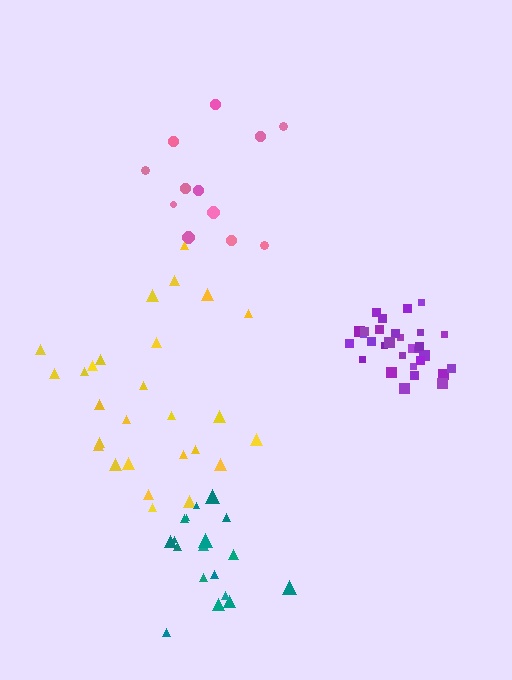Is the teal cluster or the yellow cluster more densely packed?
Teal.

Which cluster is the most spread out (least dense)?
Pink.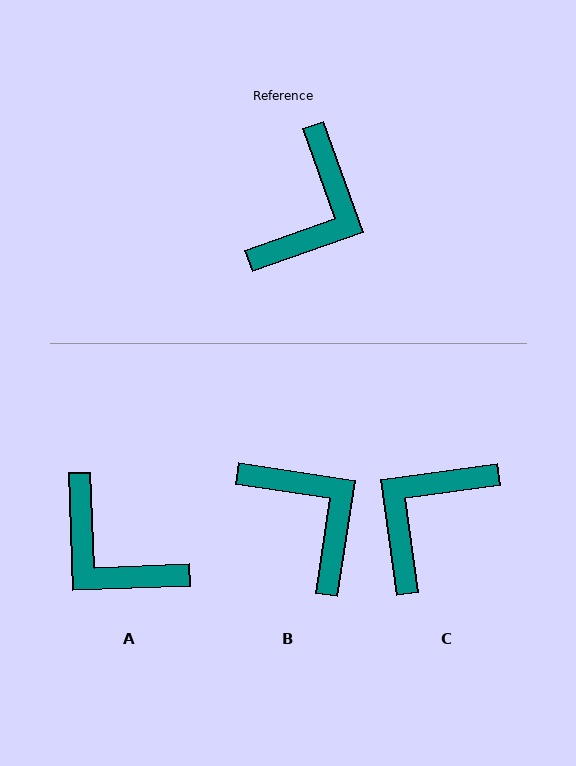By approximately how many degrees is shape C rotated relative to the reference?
Approximately 168 degrees counter-clockwise.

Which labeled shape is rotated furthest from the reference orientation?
C, about 168 degrees away.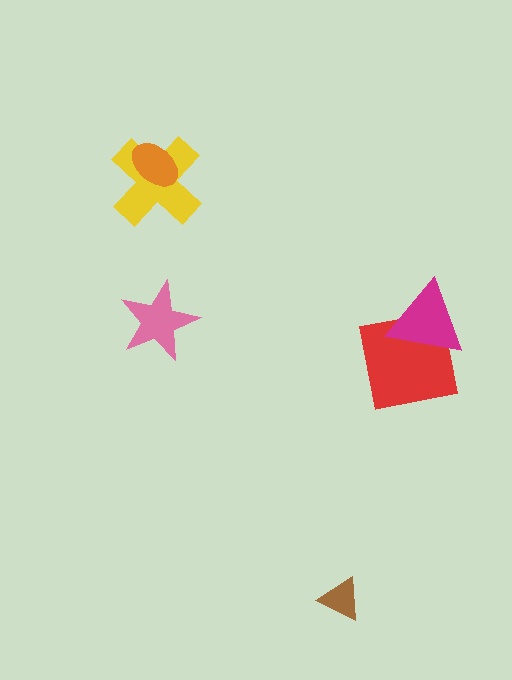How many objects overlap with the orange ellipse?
1 object overlaps with the orange ellipse.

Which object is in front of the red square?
The magenta triangle is in front of the red square.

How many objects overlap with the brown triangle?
0 objects overlap with the brown triangle.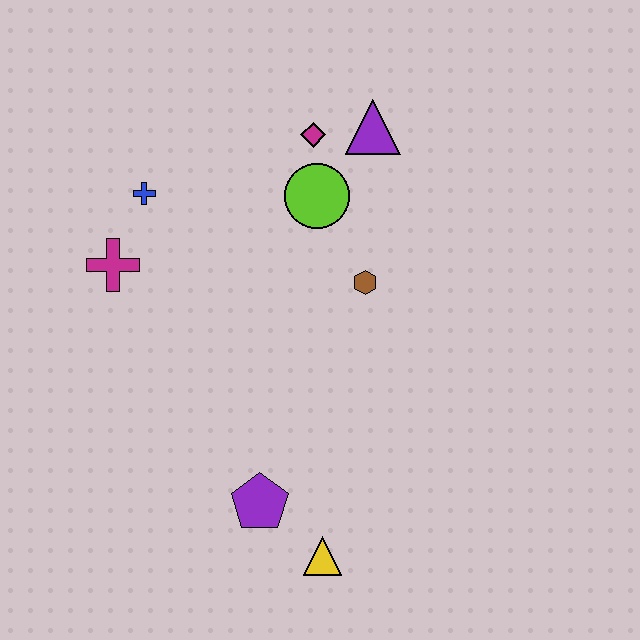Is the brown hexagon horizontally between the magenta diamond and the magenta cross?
No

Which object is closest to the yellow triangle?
The purple pentagon is closest to the yellow triangle.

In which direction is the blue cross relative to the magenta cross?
The blue cross is above the magenta cross.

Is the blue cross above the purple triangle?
No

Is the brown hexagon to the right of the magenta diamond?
Yes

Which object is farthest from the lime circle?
The yellow triangle is farthest from the lime circle.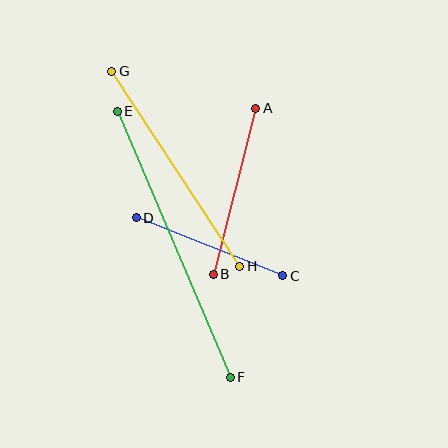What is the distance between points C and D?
The distance is approximately 157 pixels.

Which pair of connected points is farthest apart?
Points E and F are farthest apart.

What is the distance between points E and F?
The distance is approximately 289 pixels.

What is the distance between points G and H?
The distance is approximately 233 pixels.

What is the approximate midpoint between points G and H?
The midpoint is at approximately (176, 169) pixels.